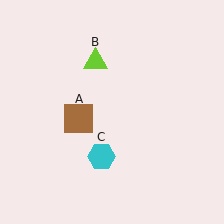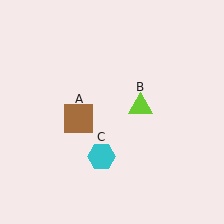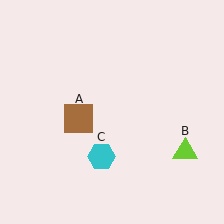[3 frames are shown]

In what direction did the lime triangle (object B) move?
The lime triangle (object B) moved down and to the right.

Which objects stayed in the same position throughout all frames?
Brown square (object A) and cyan hexagon (object C) remained stationary.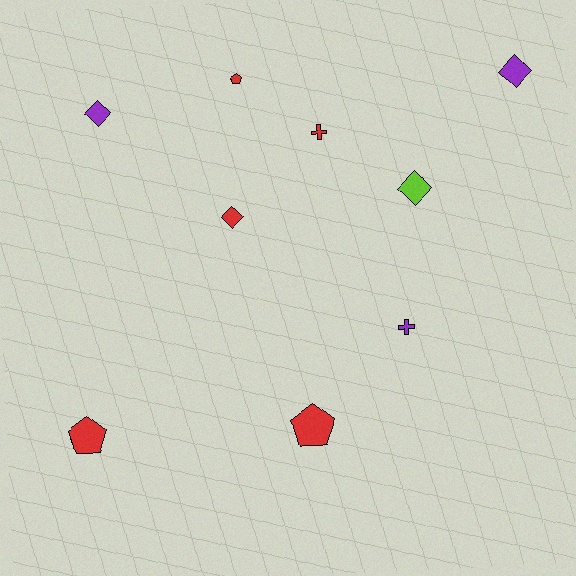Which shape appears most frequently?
Diamond, with 4 objects.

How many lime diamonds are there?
There is 1 lime diamond.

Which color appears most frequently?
Red, with 5 objects.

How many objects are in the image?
There are 9 objects.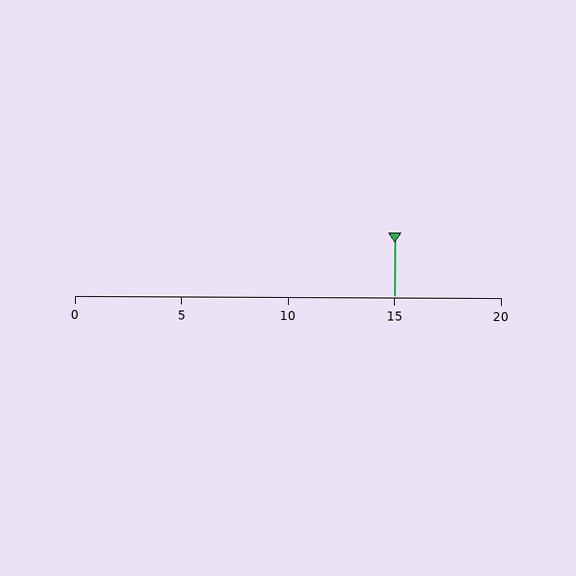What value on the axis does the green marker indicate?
The marker indicates approximately 15.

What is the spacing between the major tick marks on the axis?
The major ticks are spaced 5 apart.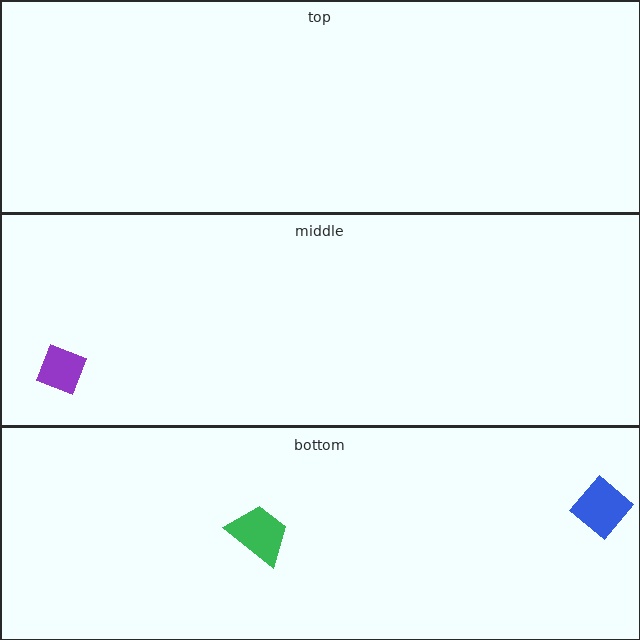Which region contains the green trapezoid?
The bottom region.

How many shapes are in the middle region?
1.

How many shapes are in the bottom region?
2.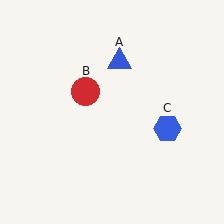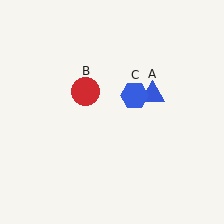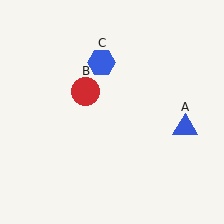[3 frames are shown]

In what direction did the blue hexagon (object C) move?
The blue hexagon (object C) moved up and to the left.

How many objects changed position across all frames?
2 objects changed position: blue triangle (object A), blue hexagon (object C).